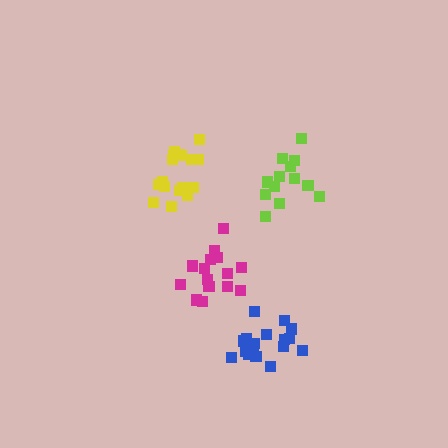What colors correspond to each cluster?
The clusters are colored: lime, magenta, yellow, blue.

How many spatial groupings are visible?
There are 4 spatial groupings.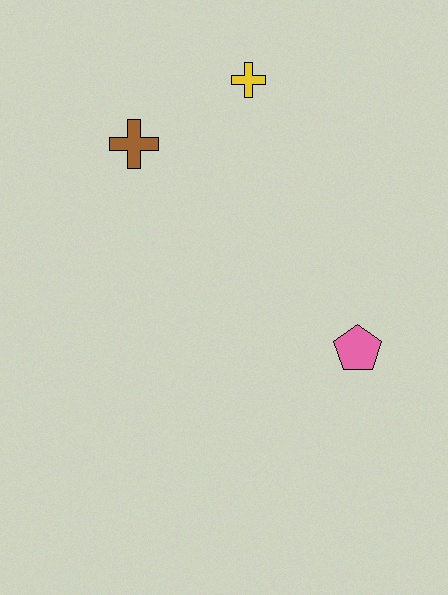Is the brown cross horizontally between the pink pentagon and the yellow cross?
No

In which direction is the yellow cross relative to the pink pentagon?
The yellow cross is above the pink pentagon.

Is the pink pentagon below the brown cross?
Yes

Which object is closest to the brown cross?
The yellow cross is closest to the brown cross.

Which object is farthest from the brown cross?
The pink pentagon is farthest from the brown cross.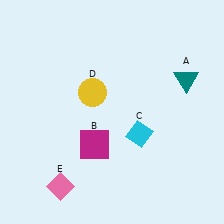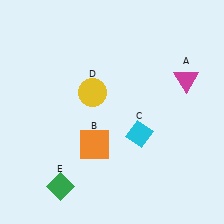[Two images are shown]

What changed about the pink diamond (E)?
In Image 1, E is pink. In Image 2, it changed to green.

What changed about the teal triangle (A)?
In Image 1, A is teal. In Image 2, it changed to magenta.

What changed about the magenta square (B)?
In Image 1, B is magenta. In Image 2, it changed to orange.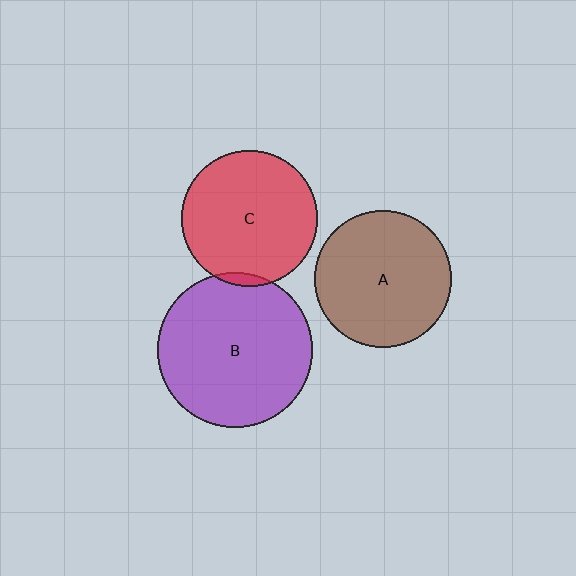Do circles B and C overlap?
Yes.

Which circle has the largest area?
Circle B (purple).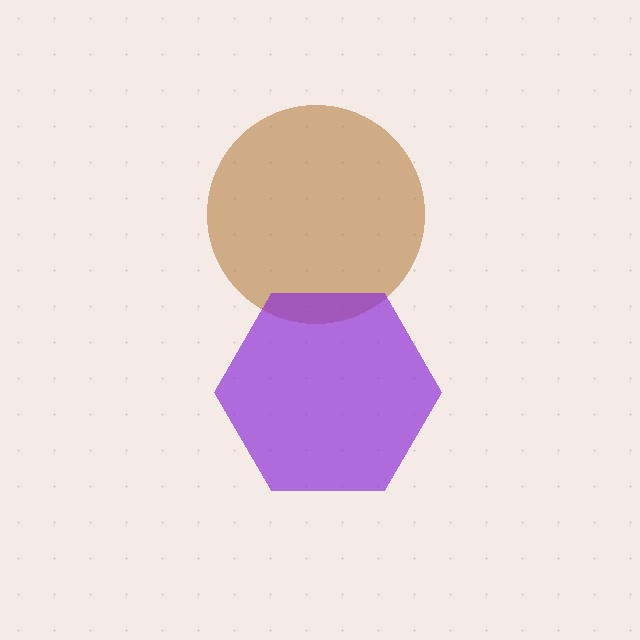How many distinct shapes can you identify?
There are 2 distinct shapes: a brown circle, a purple hexagon.